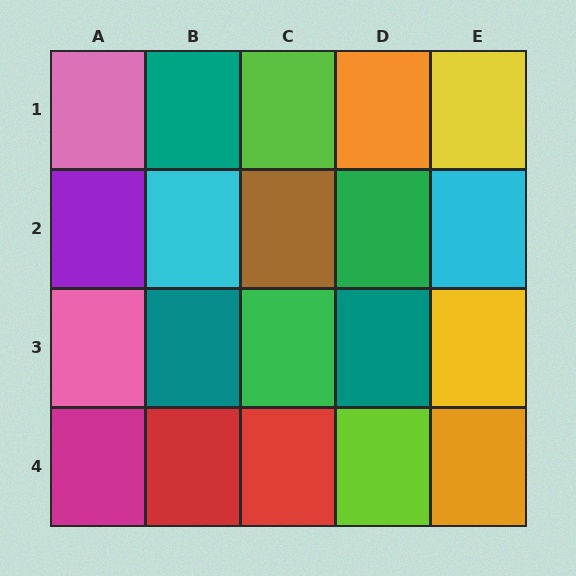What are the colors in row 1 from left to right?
Pink, teal, lime, orange, yellow.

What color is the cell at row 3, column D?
Teal.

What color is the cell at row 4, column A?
Magenta.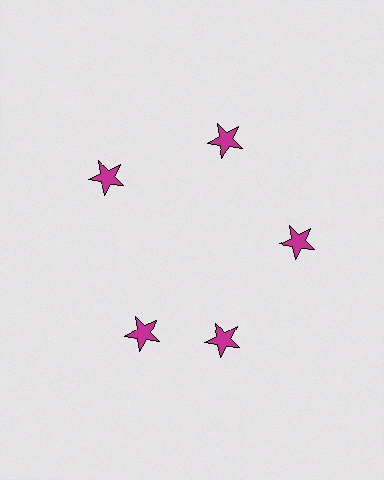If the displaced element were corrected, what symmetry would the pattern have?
It would have 5-fold rotational symmetry — the pattern would map onto itself every 72 degrees.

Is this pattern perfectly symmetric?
No. The 5 magenta stars are arranged in a ring, but one element near the 8 o'clock position is rotated out of alignment along the ring, breaking the 5-fold rotational symmetry.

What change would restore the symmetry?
The symmetry would be restored by rotating it back into even spacing with its neighbors so that all 5 stars sit at equal angles and equal distance from the center.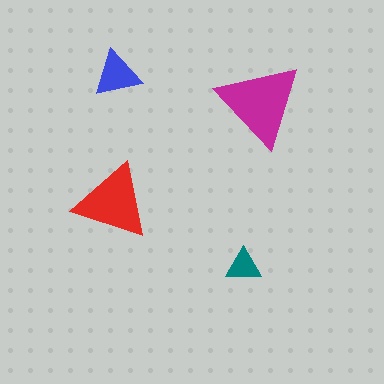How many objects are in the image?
There are 4 objects in the image.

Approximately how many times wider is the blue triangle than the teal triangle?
About 1.5 times wider.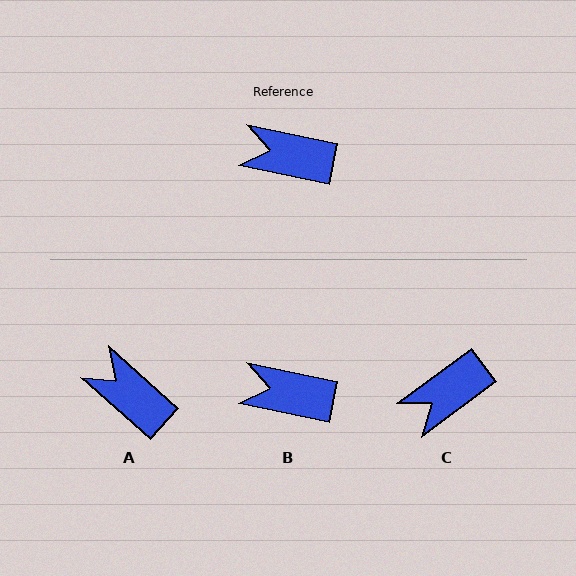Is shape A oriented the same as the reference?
No, it is off by about 30 degrees.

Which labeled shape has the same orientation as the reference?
B.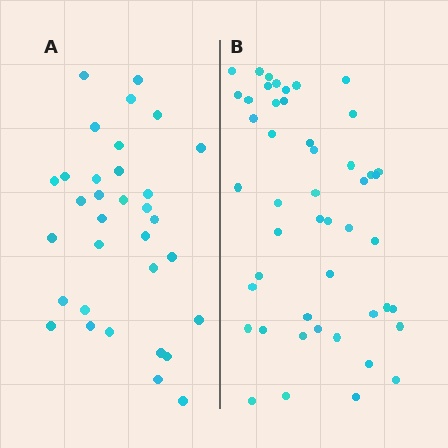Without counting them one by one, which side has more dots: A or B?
Region B (the right region) has more dots.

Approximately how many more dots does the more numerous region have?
Region B has approximately 15 more dots than region A.